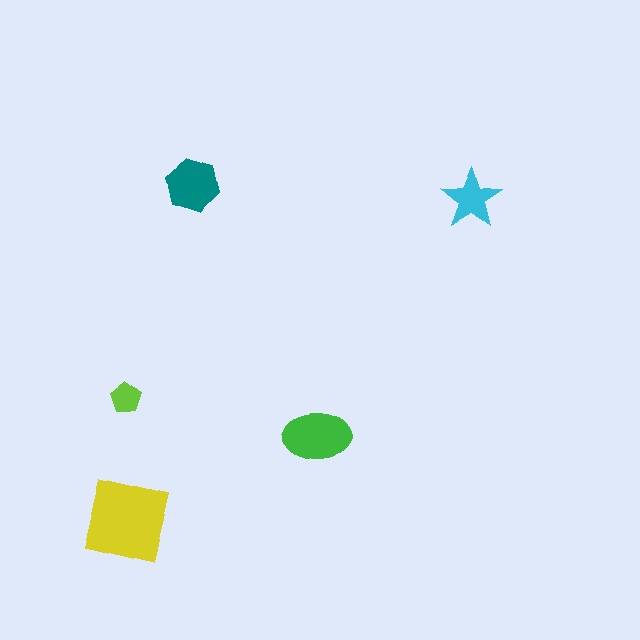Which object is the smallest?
The lime pentagon.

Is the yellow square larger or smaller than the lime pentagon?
Larger.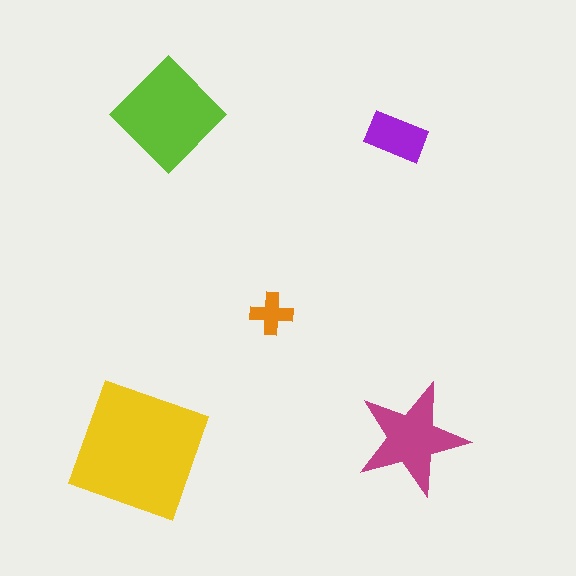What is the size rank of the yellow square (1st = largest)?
1st.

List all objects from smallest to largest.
The orange cross, the purple rectangle, the magenta star, the lime diamond, the yellow square.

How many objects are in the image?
There are 5 objects in the image.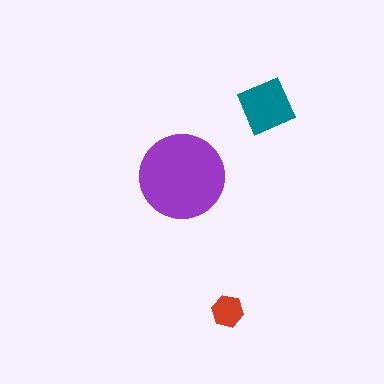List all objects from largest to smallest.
The purple circle, the teal square, the red hexagon.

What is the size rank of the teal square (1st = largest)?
2nd.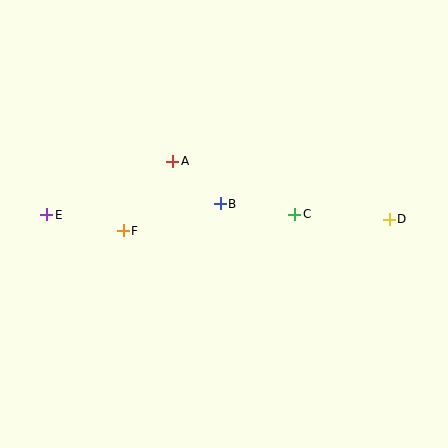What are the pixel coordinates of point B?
Point B is at (220, 204).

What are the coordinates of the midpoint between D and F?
The midpoint between D and F is at (256, 225).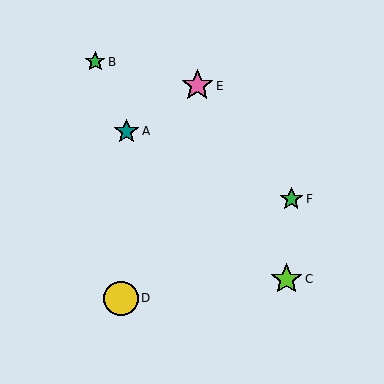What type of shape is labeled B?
Shape B is a green star.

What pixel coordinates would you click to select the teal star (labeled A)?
Click at (127, 132) to select the teal star A.